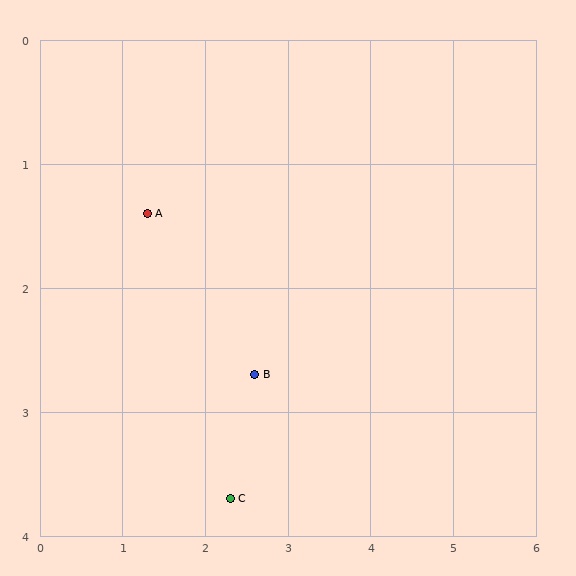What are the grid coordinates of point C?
Point C is at approximately (2.3, 3.7).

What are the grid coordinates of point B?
Point B is at approximately (2.6, 2.7).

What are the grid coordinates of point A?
Point A is at approximately (1.3, 1.4).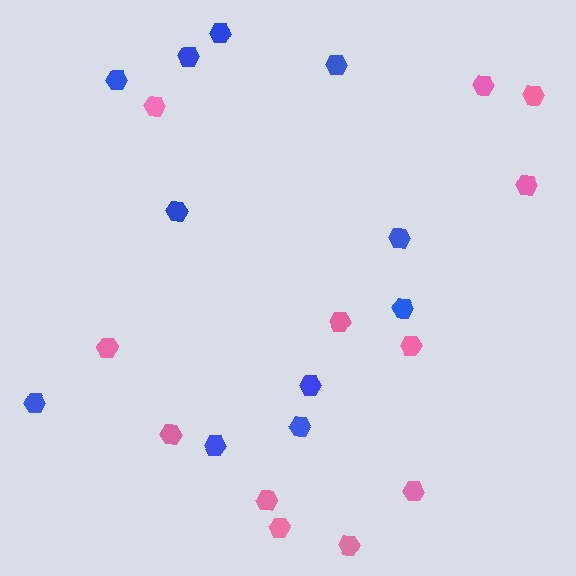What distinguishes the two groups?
There are 2 groups: one group of blue hexagons (11) and one group of pink hexagons (12).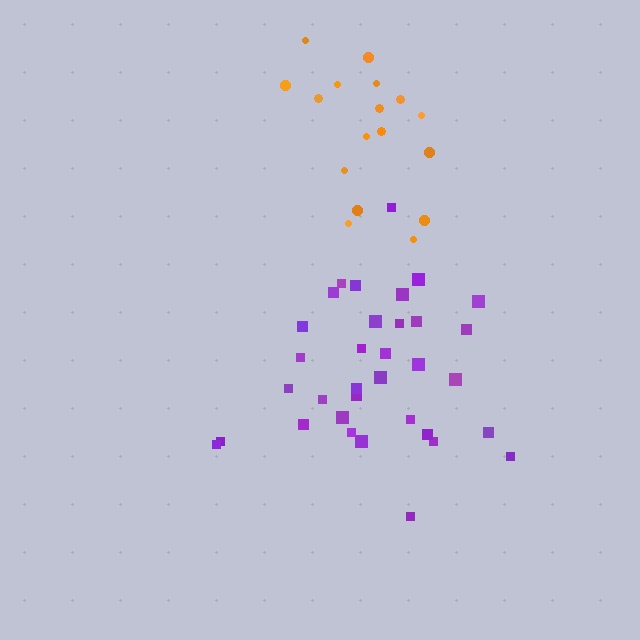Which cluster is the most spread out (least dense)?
Orange.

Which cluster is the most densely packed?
Purple.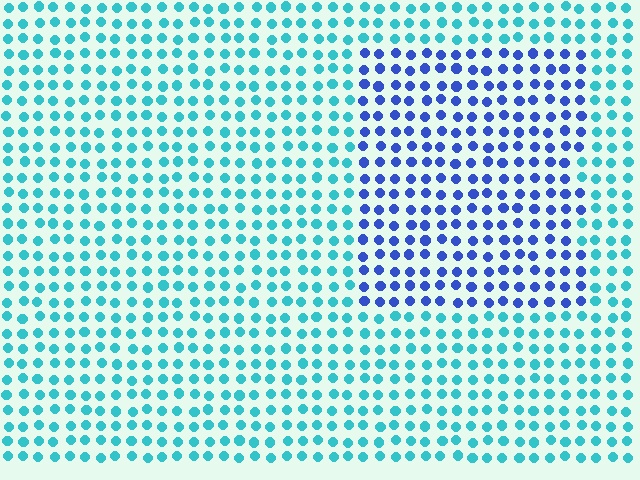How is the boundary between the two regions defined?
The boundary is defined purely by a slight shift in hue (about 47 degrees). Spacing, size, and orientation are identical on both sides.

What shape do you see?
I see a rectangle.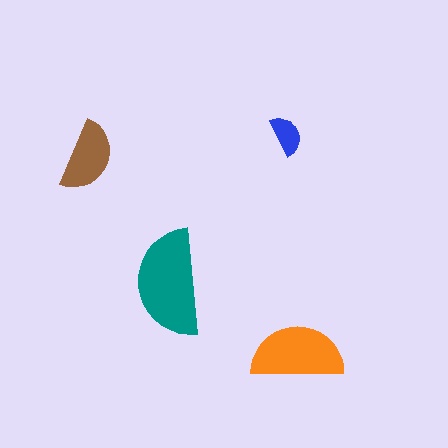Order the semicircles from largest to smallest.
the teal one, the orange one, the brown one, the blue one.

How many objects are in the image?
There are 4 objects in the image.